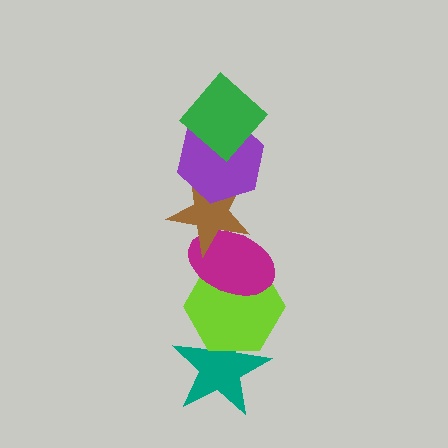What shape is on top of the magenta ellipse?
The brown star is on top of the magenta ellipse.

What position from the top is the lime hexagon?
The lime hexagon is 5th from the top.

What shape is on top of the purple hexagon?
The green diamond is on top of the purple hexagon.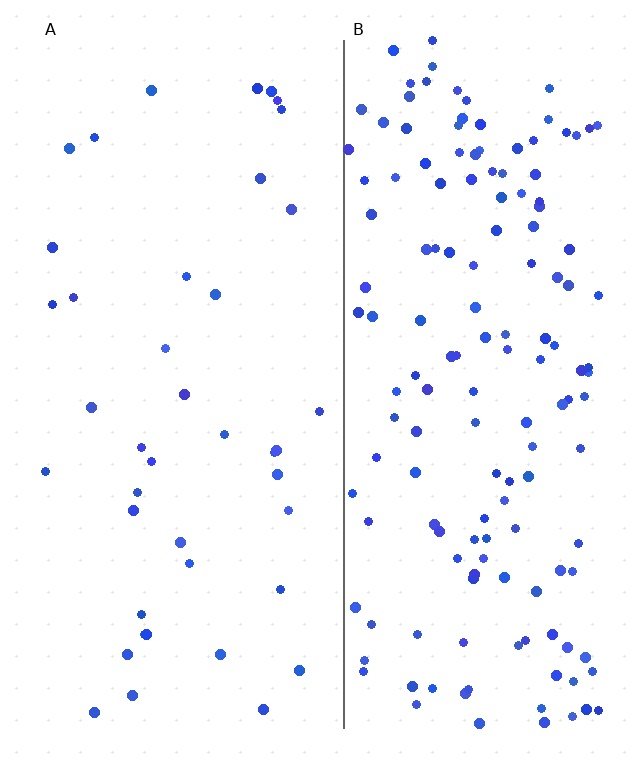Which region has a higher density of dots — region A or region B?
B (the right).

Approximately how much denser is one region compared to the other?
Approximately 3.8× — region B over region A.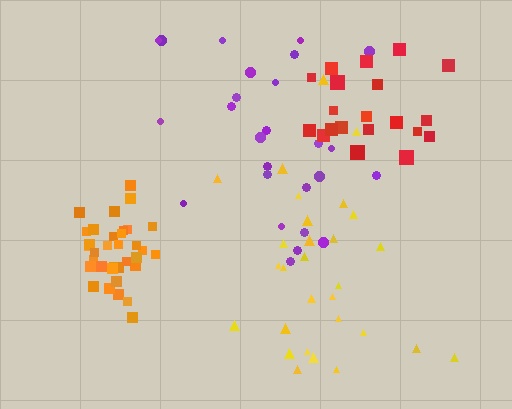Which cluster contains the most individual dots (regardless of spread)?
Orange (34).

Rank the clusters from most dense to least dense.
orange, red, yellow, purple.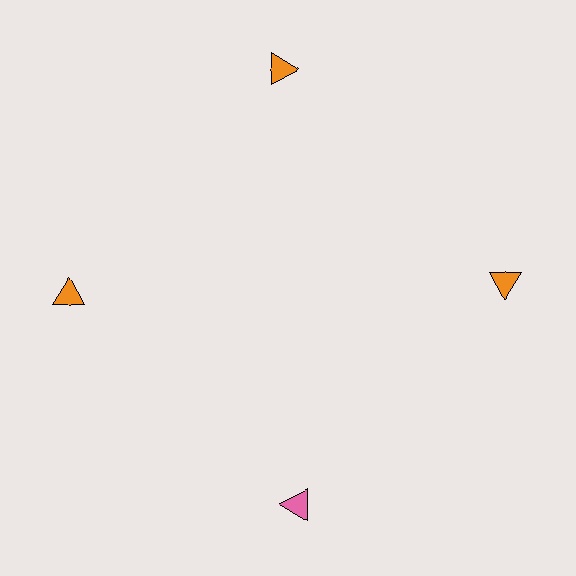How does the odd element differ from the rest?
It has a different color: pink instead of orange.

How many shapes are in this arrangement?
There are 4 shapes arranged in a ring pattern.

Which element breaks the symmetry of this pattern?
The pink triangle at roughly the 6 o'clock position breaks the symmetry. All other shapes are orange triangles.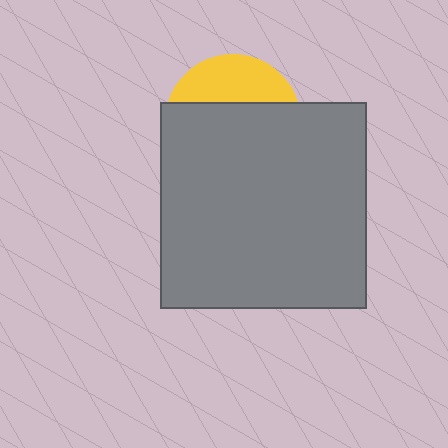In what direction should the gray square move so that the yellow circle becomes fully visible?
The gray square should move down. That is the shortest direction to clear the overlap and leave the yellow circle fully visible.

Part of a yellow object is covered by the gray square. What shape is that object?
It is a circle.